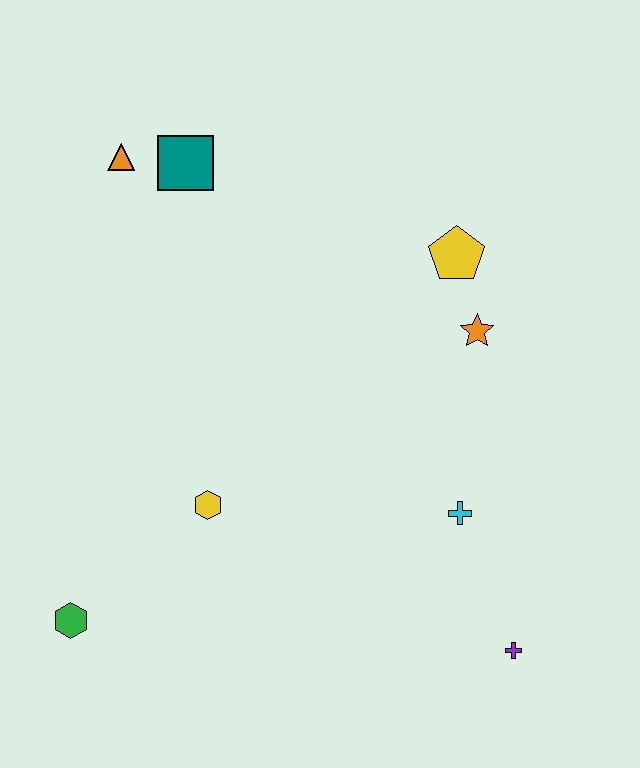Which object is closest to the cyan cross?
The purple cross is closest to the cyan cross.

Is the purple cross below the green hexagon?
Yes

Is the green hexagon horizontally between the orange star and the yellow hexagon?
No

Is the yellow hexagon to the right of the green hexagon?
Yes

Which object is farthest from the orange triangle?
The purple cross is farthest from the orange triangle.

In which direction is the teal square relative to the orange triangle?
The teal square is to the right of the orange triangle.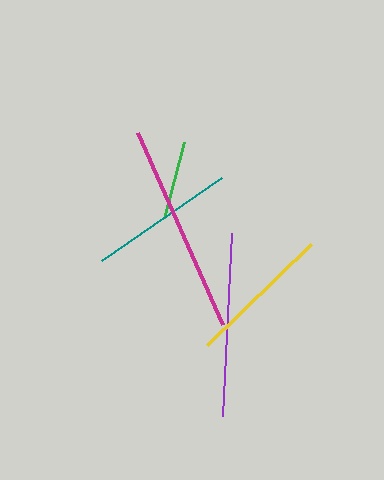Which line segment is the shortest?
The green line is the shortest at approximately 78 pixels.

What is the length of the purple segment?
The purple segment is approximately 184 pixels long.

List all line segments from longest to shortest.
From longest to shortest: magenta, purple, teal, yellow, green.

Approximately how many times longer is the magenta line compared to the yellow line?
The magenta line is approximately 1.4 times the length of the yellow line.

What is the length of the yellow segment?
The yellow segment is approximately 145 pixels long.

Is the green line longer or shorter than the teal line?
The teal line is longer than the green line.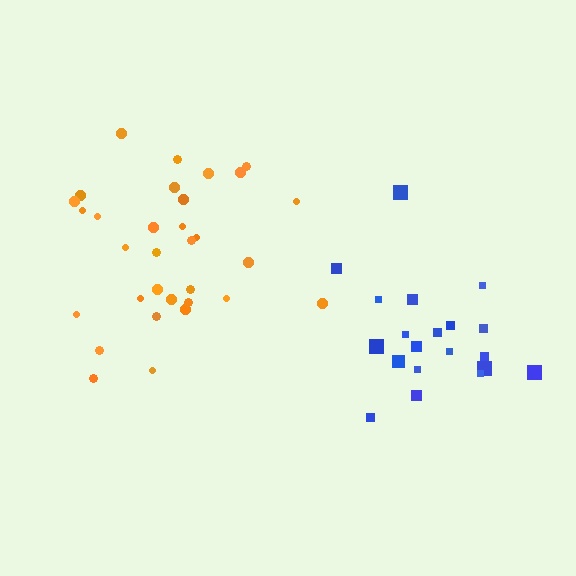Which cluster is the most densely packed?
Blue.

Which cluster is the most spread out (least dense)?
Orange.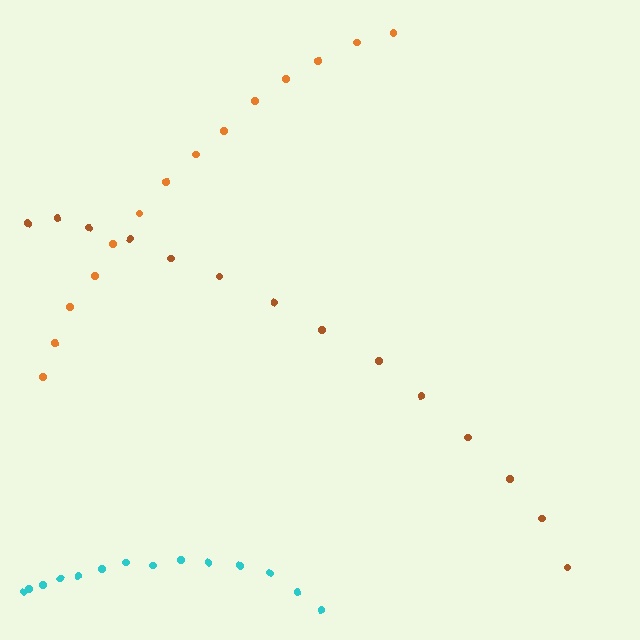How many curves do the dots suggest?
There are 3 distinct paths.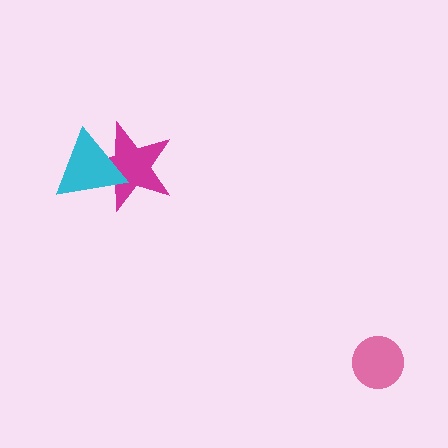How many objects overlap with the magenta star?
1 object overlaps with the magenta star.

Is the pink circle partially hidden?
No, no other shape covers it.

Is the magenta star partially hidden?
Yes, it is partially covered by another shape.